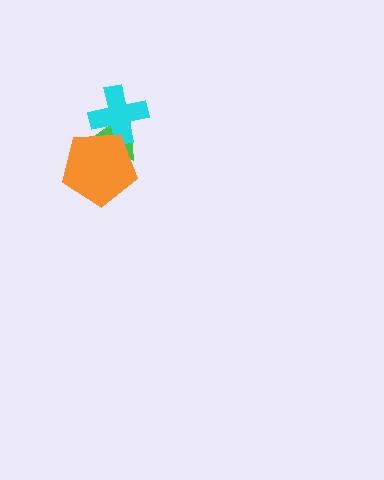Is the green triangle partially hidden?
Yes, it is partially covered by another shape.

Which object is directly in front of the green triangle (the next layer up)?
The cyan cross is directly in front of the green triangle.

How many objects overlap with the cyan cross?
2 objects overlap with the cyan cross.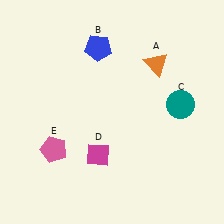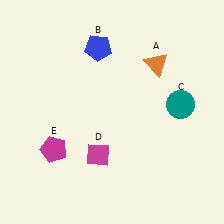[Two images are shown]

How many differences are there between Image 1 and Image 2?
There is 1 difference between the two images.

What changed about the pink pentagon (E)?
In Image 1, E is pink. In Image 2, it changed to magenta.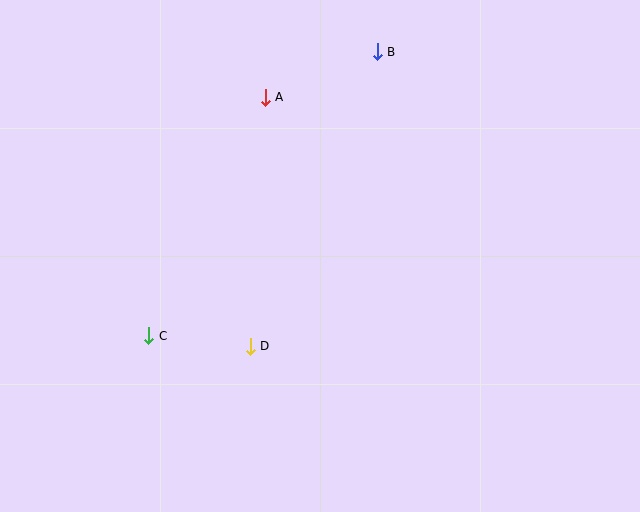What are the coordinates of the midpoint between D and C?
The midpoint between D and C is at (199, 341).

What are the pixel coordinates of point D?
Point D is at (250, 346).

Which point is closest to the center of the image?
Point D at (250, 346) is closest to the center.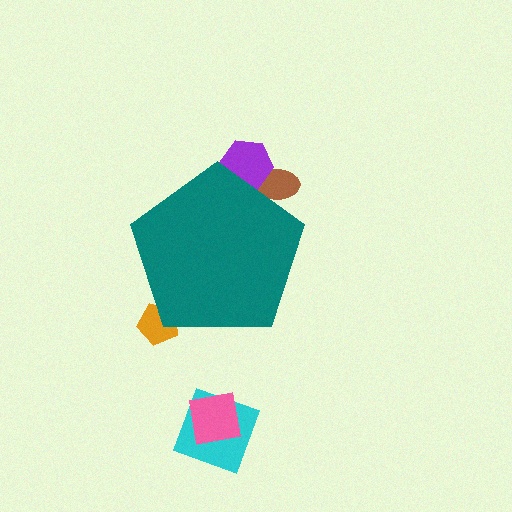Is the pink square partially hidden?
No, the pink square is fully visible.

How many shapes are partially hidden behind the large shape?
3 shapes are partially hidden.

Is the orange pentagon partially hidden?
Yes, the orange pentagon is partially hidden behind the teal pentagon.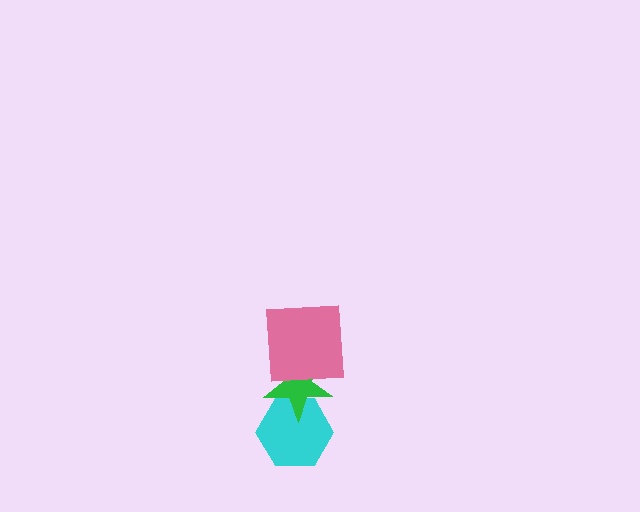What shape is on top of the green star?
The pink square is on top of the green star.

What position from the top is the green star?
The green star is 2nd from the top.